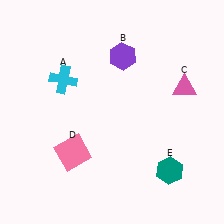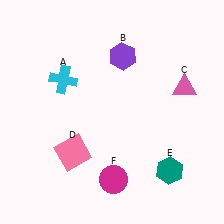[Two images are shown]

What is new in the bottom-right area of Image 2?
A magenta circle (F) was added in the bottom-right area of Image 2.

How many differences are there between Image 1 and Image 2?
There is 1 difference between the two images.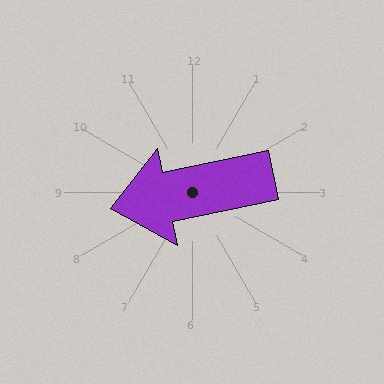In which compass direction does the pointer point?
West.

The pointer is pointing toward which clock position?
Roughly 9 o'clock.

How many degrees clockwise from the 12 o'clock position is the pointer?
Approximately 258 degrees.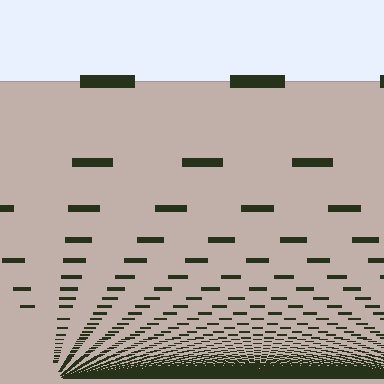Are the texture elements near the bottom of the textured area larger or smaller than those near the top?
Smaller. The gradient is inverted — elements near the bottom are smaller and denser.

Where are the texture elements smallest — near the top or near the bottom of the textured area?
Near the bottom.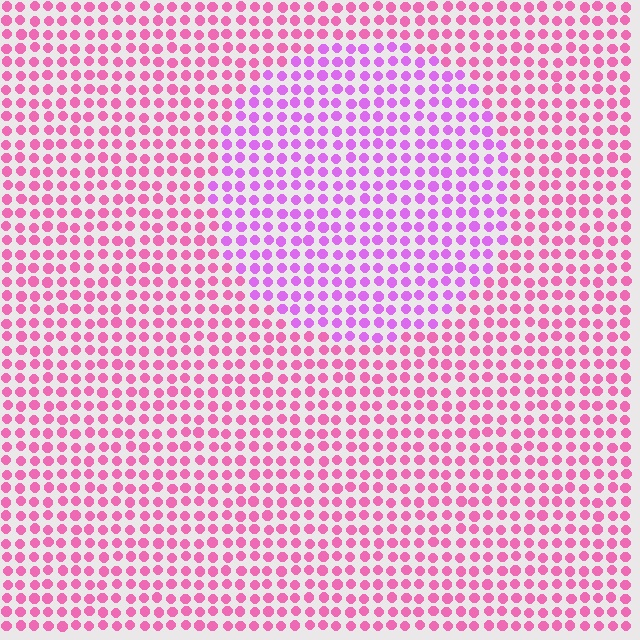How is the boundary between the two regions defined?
The boundary is defined purely by a slight shift in hue (about 34 degrees). Spacing, size, and orientation are identical on both sides.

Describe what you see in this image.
The image is filled with small pink elements in a uniform arrangement. A circle-shaped region is visible where the elements are tinted to a slightly different hue, forming a subtle color boundary.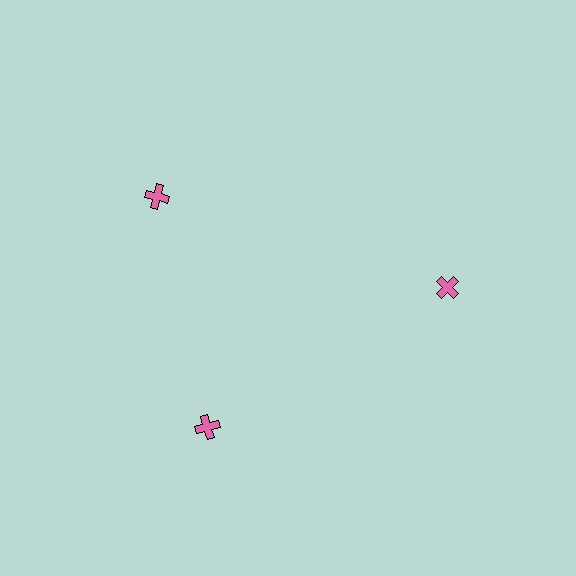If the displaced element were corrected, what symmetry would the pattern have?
It would have 3-fold rotational symmetry — the pattern would map onto itself every 120 degrees.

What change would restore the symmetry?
The symmetry would be restored by rotating it back into even spacing with its neighbors so that all 3 crosses sit at equal angles and equal distance from the center.